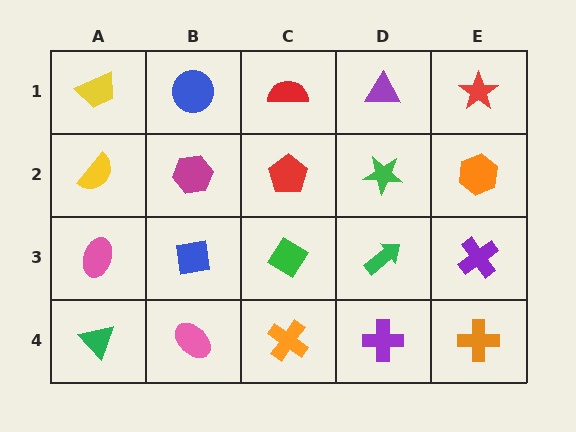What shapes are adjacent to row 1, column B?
A magenta hexagon (row 2, column B), a yellow trapezoid (row 1, column A), a red semicircle (row 1, column C).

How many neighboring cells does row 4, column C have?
3.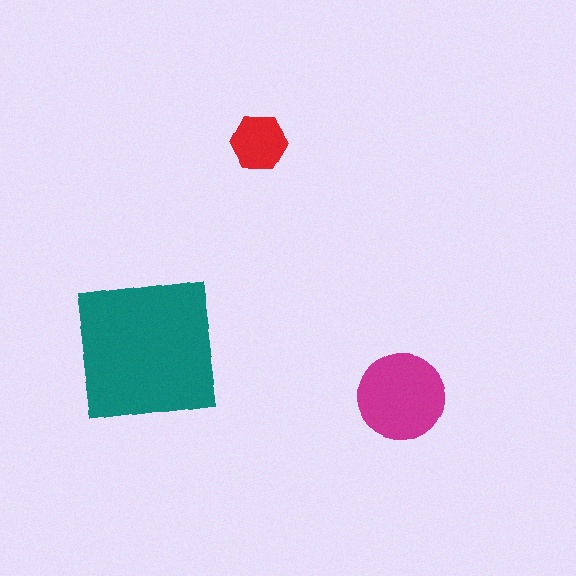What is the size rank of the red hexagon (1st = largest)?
3rd.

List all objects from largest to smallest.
The teal square, the magenta circle, the red hexagon.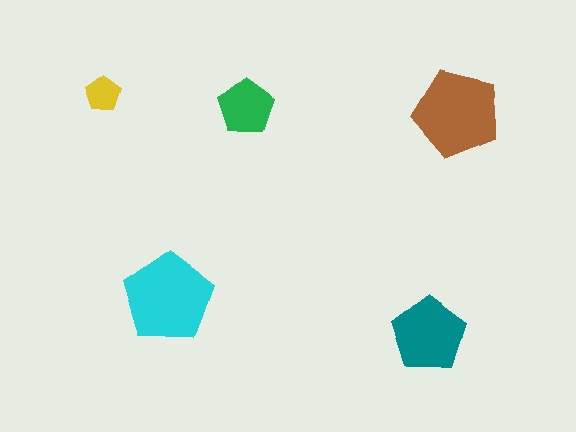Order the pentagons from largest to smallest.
the cyan one, the brown one, the teal one, the green one, the yellow one.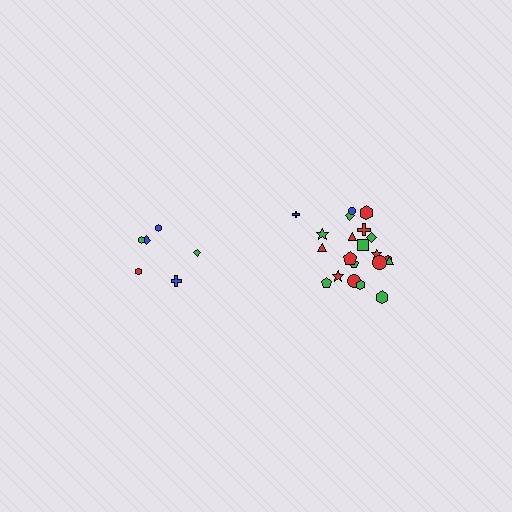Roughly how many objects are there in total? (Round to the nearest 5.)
Roughly 30 objects in total.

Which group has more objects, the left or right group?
The right group.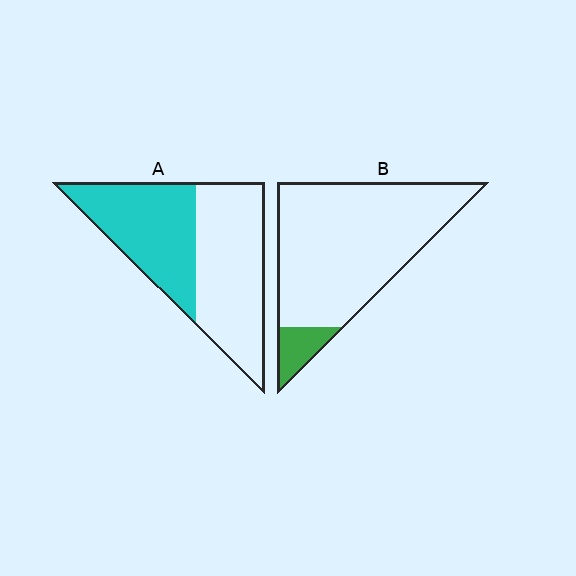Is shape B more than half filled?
No.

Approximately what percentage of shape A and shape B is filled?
A is approximately 45% and B is approximately 10%.